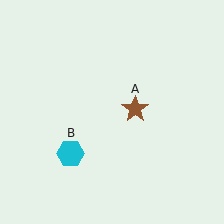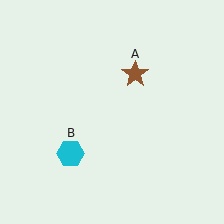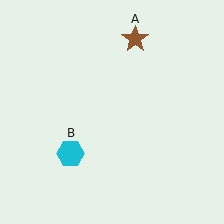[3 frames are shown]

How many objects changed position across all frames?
1 object changed position: brown star (object A).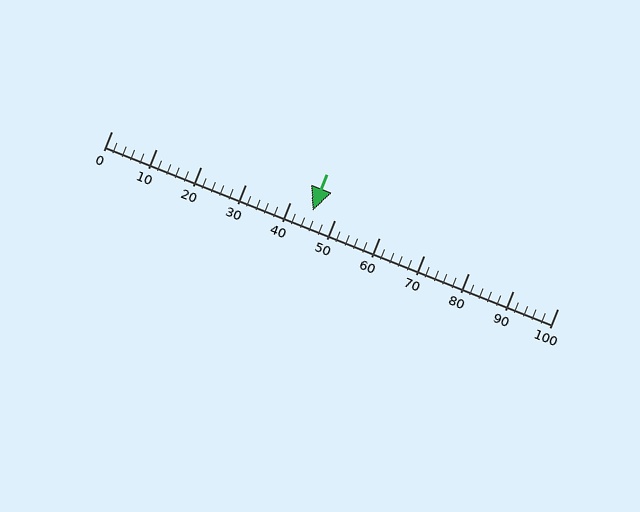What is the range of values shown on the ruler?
The ruler shows values from 0 to 100.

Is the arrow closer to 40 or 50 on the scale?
The arrow is closer to 50.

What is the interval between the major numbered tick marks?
The major tick marks are spaced 10 units apart.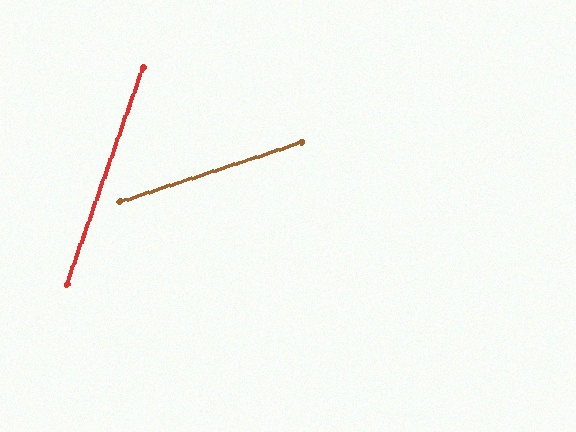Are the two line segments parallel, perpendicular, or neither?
Neither parallel nor perpendicular — they differ by about 53°.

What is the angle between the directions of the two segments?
Approximately 53 degrees.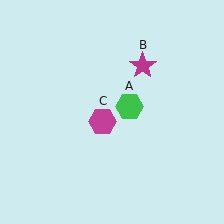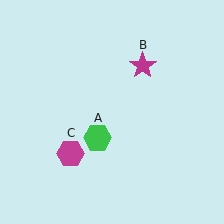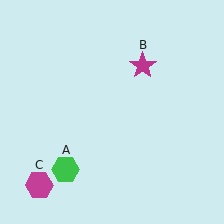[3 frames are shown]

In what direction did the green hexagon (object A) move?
The green hexagon (object A) moved down and to the left.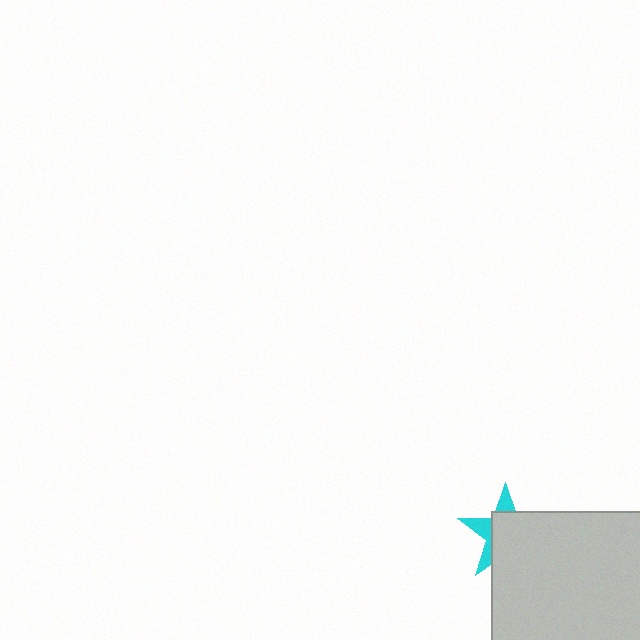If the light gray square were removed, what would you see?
You would see the complete cyan star.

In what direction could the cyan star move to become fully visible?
The cyan star could move toward the upper-left. That would shift it out from behind the light gray square entirely.